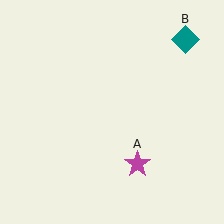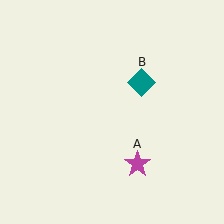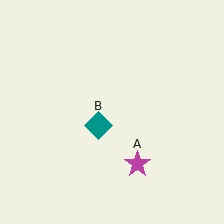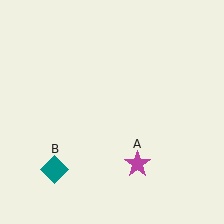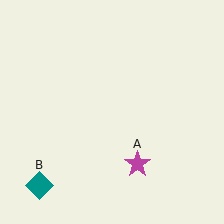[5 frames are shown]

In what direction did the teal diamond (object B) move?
The teal diamond (object B) moved down and to the left.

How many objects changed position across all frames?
1 object changed position: teal diamond (object B).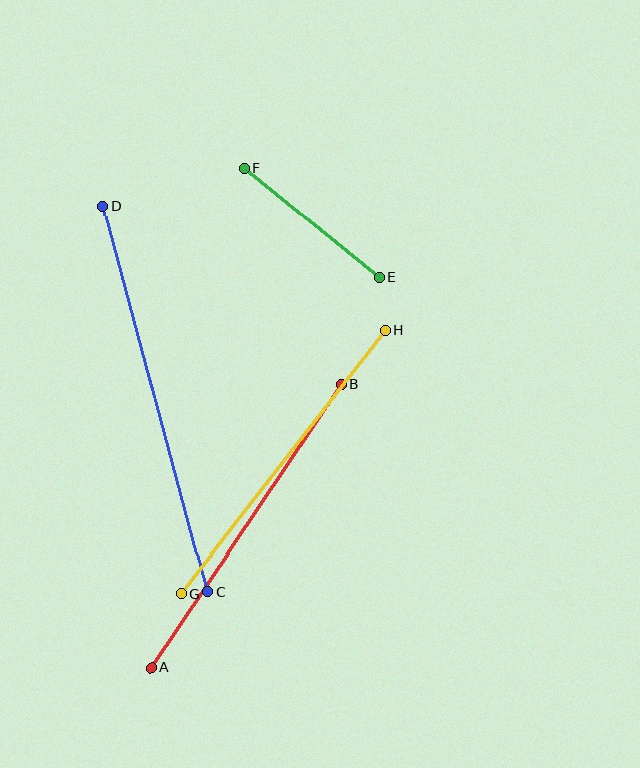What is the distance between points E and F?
The distance is approximately 173 pixels.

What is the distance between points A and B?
The distance is approximately 342 pixels.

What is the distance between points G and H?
The distance is approximately 333 pixels.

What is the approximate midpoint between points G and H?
The midpoint is at approximately (283, 462) pixels.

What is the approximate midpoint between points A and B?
The midpoint is at approximately (246, 526) pixels.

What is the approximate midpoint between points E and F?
The midpoint is at approximately (312, 223) pixels.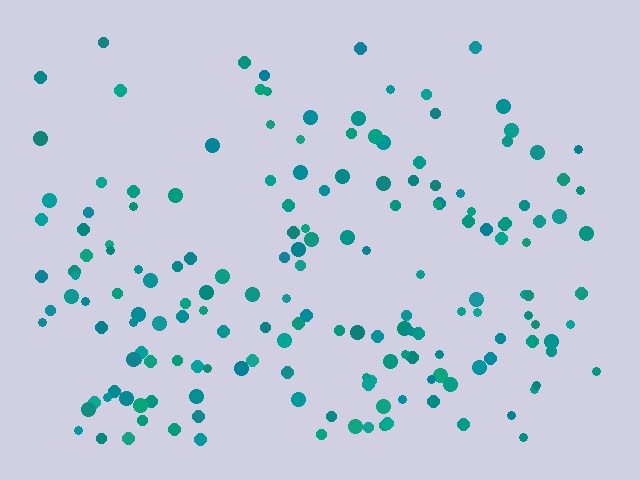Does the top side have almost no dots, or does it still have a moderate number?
Still a moderate number, just noticeably fewer than the bottom.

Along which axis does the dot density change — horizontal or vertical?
Vertical.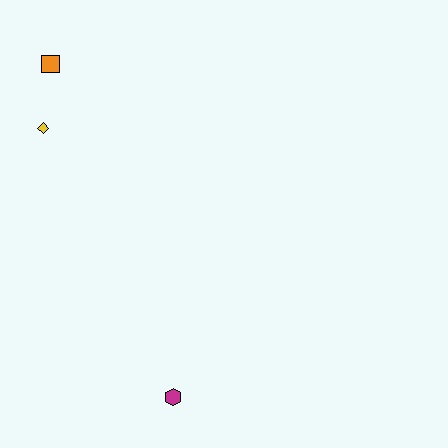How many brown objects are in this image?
There are no brown objects.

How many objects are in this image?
There are 3 objects.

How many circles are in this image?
There are no circles.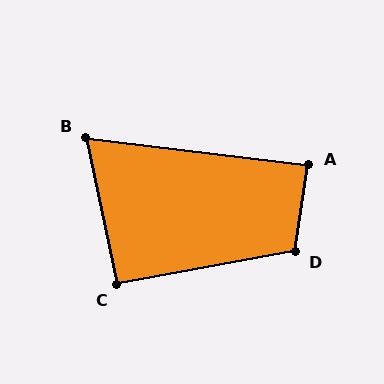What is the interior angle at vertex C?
Approximately 91 degrees (approximately right).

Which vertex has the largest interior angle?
D, at approximately 109 degrees.